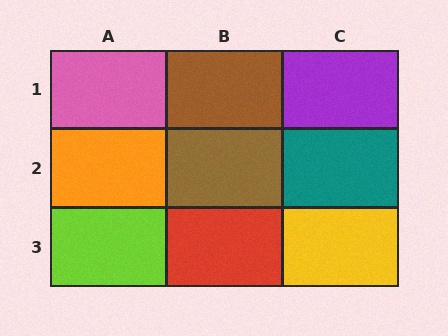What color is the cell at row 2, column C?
Teal.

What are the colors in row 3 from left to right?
Lime, red, yellow.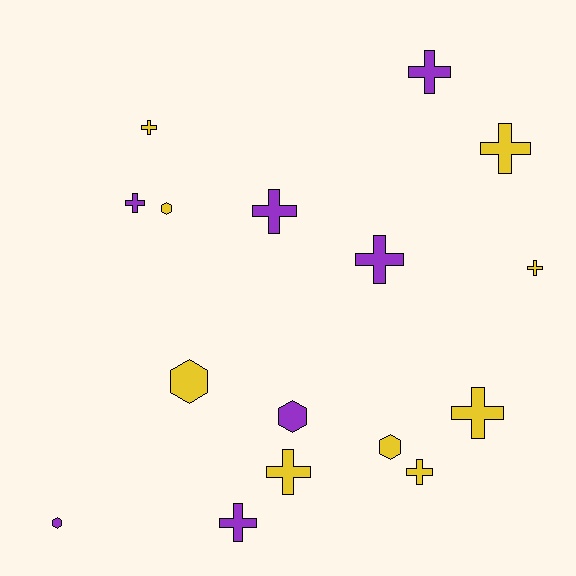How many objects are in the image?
There are 16 objects.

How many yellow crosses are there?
There are 6 yellow crosses.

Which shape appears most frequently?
Cross, with 11 objects.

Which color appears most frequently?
Yellow, with 9 objects.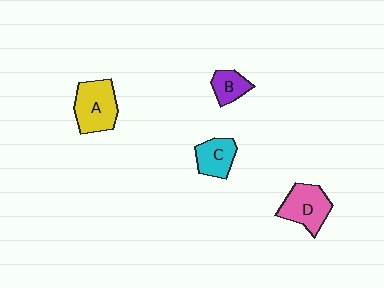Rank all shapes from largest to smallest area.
From largest to smallest: A (yellow), D (pink), C (cyan), B (purple).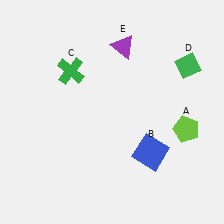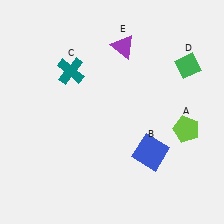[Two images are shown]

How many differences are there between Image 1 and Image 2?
There is 1 difference between the two images.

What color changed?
The cross (C) changed from green in Image 1 to teal in Image 2.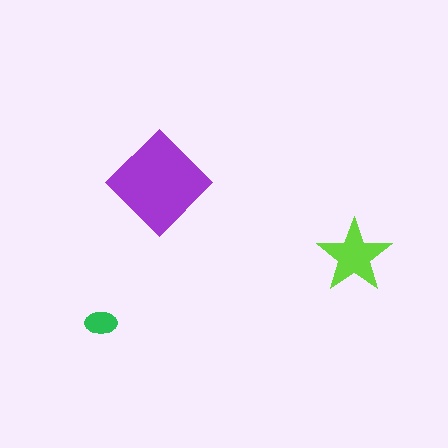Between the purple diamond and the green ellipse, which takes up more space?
The purple diamond.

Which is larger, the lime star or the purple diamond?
The purple diamond.